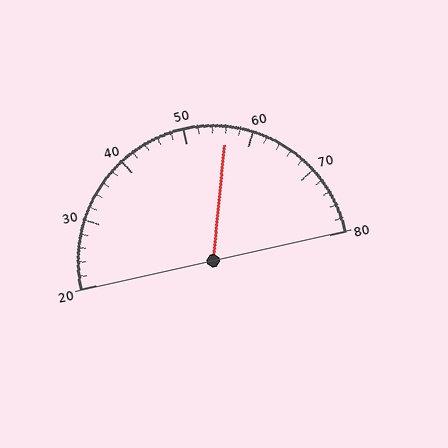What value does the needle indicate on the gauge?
The needle indicates approximately 56.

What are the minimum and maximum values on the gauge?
The gauge ranges from 20 to 80.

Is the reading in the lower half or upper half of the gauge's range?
The reading is in the upper half of the range (20 to 80).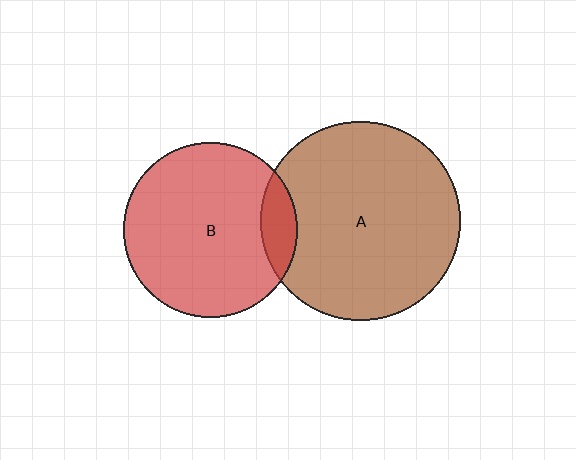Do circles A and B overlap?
Yes.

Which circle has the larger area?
Circle A (brown).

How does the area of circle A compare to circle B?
Approximately 1.3 times.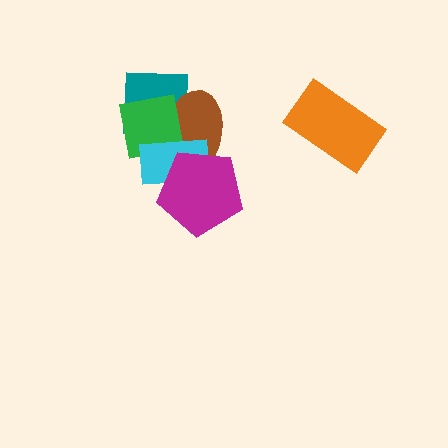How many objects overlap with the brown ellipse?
4 objects overlap with the brown ellipse.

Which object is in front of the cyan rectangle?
The magenta pentagon is in front of the cyan rectangle.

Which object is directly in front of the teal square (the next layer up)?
The brown ellipse is directly in front of the teal square.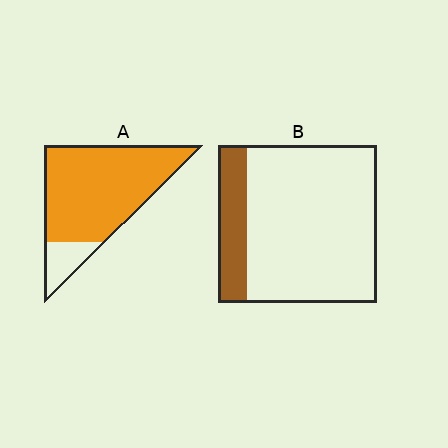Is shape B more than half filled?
No.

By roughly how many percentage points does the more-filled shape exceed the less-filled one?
By roughly 65 percentage points (A over B).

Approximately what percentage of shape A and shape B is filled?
A is approximately 85% and B is approximately 20%.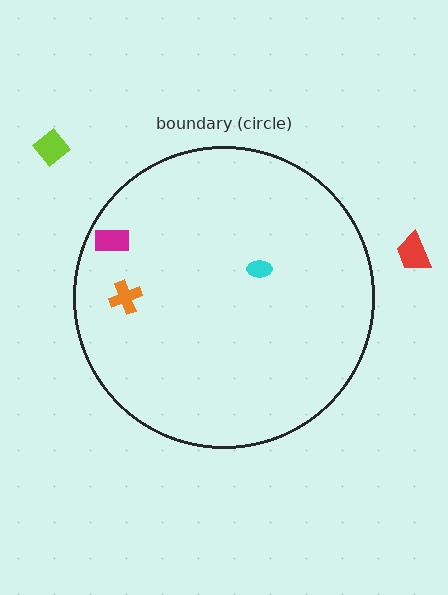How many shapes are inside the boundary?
3 inside, 2 outside.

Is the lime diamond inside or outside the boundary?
Outside.